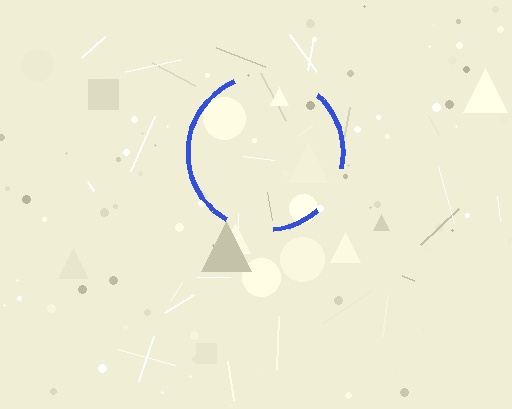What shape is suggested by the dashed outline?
The dashed outline suggests a circle.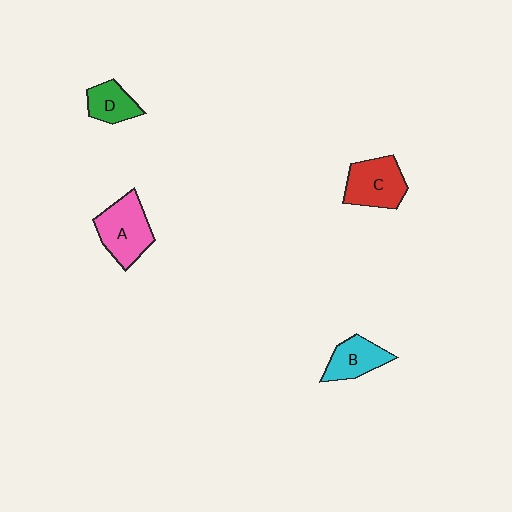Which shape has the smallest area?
Shape D (green).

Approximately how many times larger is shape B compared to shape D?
Approximately 1.2 times.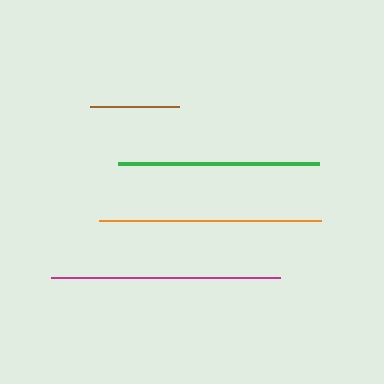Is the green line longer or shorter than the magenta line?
The magenta line is longer than the green line.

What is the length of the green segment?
The green segment is approximately 201 pixels long.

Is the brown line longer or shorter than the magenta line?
The magenta line is longer than the brown line.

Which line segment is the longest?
The magenta line is the longest at approximately 229 pixels.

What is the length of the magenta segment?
The magenta segment is approximately 229 pixels long.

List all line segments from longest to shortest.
From longest to shortest: magenta, orange, green, brown.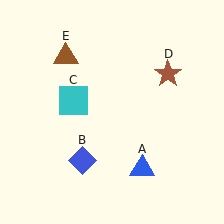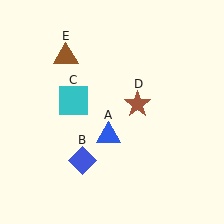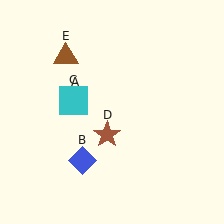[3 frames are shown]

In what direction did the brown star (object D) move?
The brown star (object D) moved down and to the left.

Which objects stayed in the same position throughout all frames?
Blue diamond (object B) and cyan square (object C) and brown triangle (object E) remained stationary.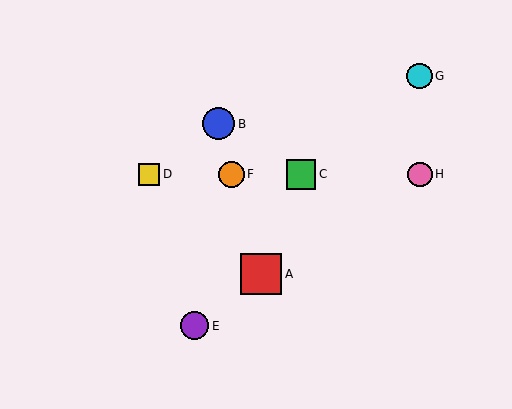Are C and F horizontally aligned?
Yes, both are at y≈174.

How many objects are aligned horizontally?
4 objects (C, D, F, H) are aligned horizontally.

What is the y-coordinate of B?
Object B is at y≈124.